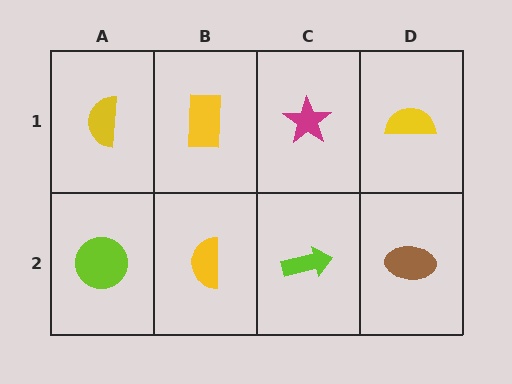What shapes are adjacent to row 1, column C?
A lime arrow (row 2, column C), a yellow rectangle (row 1, column B), a yellow semicircle (row 1, column D).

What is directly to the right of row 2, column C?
A brown ellipse.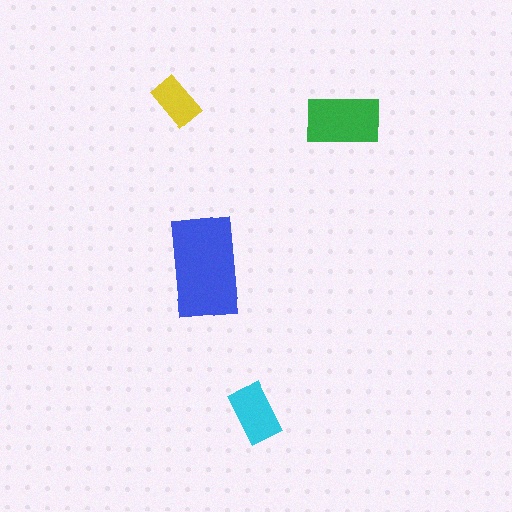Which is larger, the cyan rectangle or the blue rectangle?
The blue one.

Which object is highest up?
The yellow rectangle is topmost.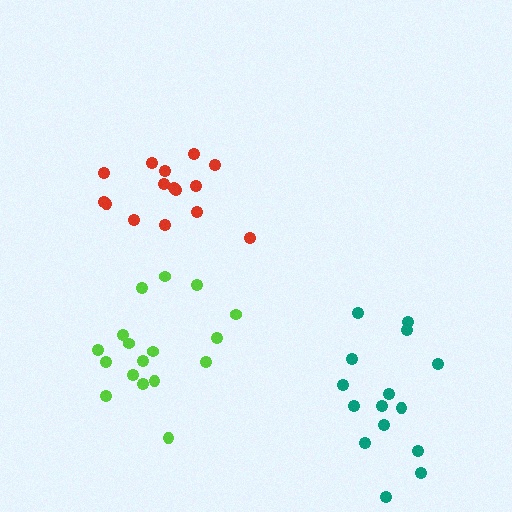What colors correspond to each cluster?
The clusters are colored: red, teal, lime.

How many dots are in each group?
Group 1: 15 dots, Group 2: 15 dots, Group 3: 17 dots (47 total).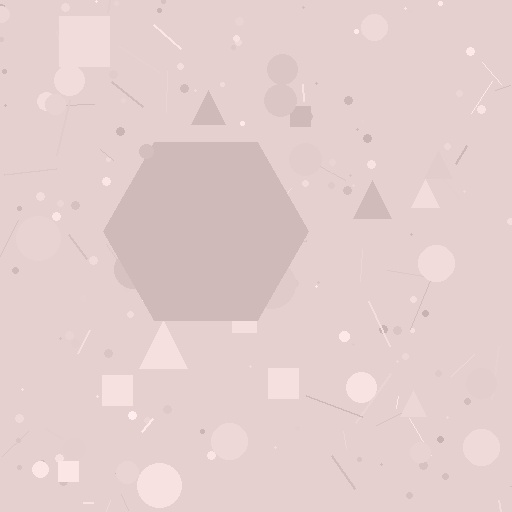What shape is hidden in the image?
A hexagon is hidden in the image.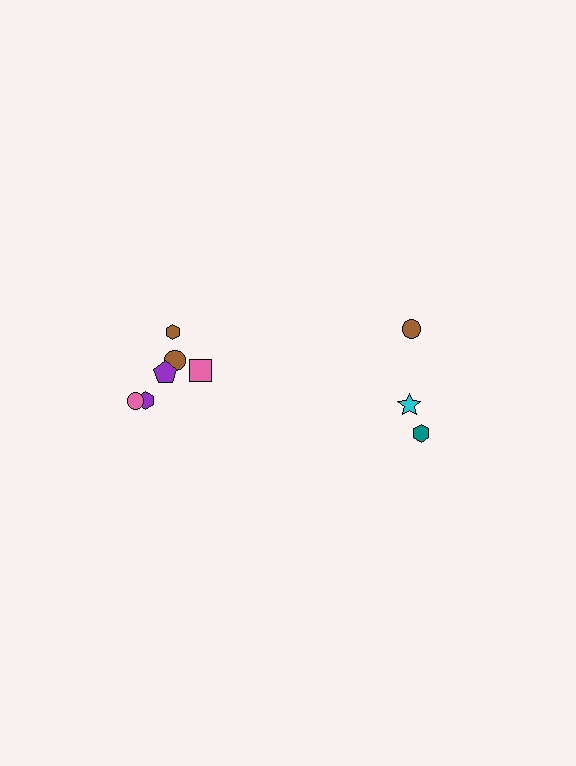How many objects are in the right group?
There are 3 objects.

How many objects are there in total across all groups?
There are 9 objects.